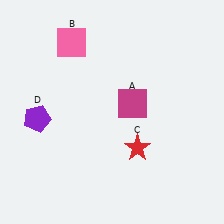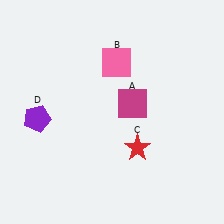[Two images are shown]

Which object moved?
The pink square (B) moved right.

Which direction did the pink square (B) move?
The pink square (B) moved right.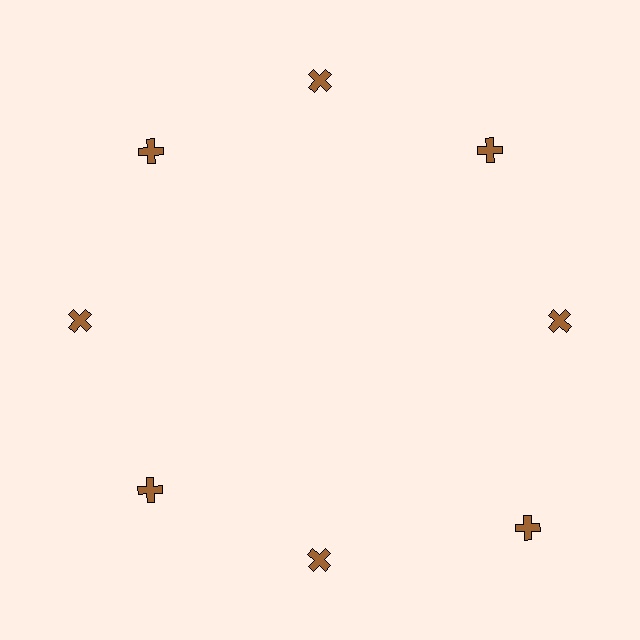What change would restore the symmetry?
The symmetry would be restored by moving it inward, back onto the ring so that all 8 crosses sit at equal angles and equal distance from the center.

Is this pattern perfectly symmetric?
No. The 8 brown crosses are arranged in a ring, but one element near the 4 o'clock position is pushed outward from the center, breaking the 8-fold rotational symmetry.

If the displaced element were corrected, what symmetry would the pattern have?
It would have 8-fold rotational symmetry — the pattern would map onto itself every 45 degrees.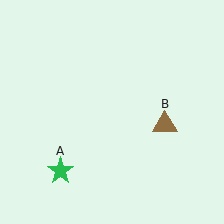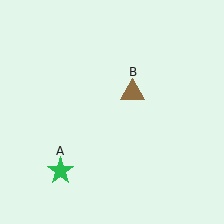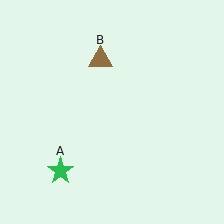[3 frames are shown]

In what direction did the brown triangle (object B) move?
The brown triangle (object B) moved up and to the left.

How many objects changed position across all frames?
1 object changed position: brown triangle (object B).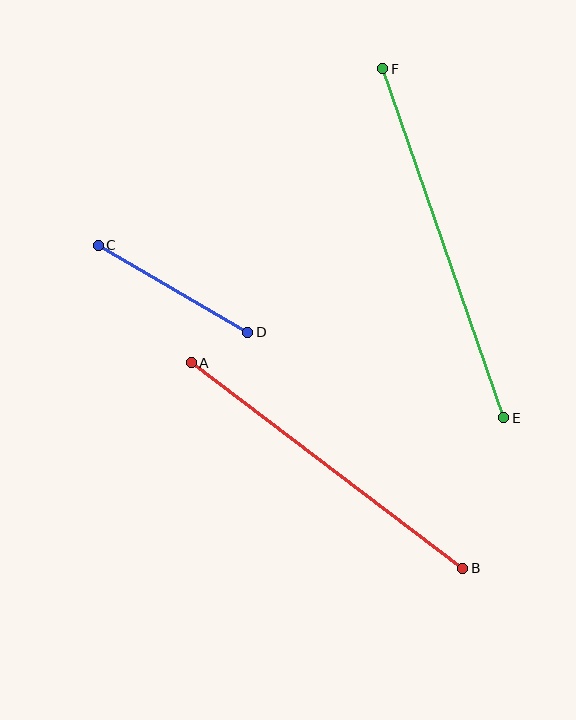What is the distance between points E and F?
The distance is approximately 370 pixels.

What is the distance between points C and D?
The distance is approximately 173 pixels.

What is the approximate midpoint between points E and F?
The midpoint is at approximately (443, 243) pixels.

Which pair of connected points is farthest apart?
Points E and F are farthest apart.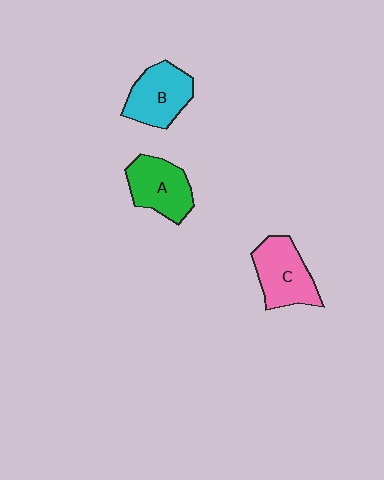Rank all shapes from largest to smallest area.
From largest to smallest: C (pink), B (cyan), A (green).